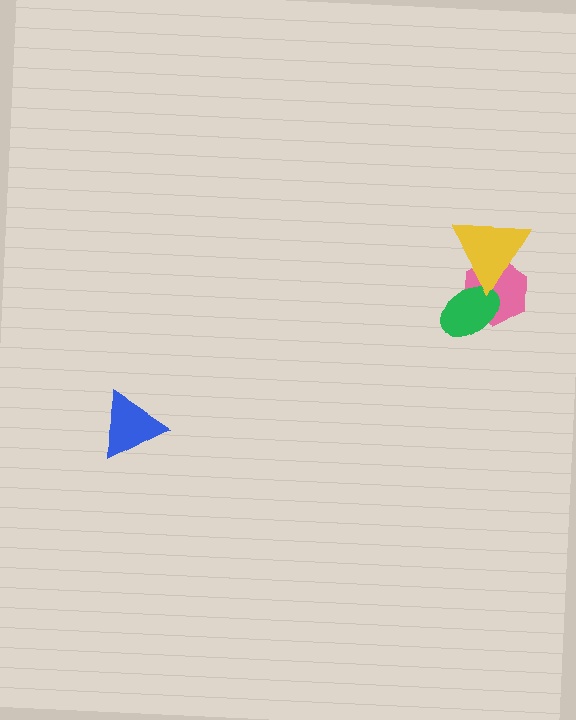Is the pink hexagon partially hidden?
Yes, it is partially covered by another shape.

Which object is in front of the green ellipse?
The yellow triangle is in front of the green ellipse.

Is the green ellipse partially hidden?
Yes, it is partially covered by another shape.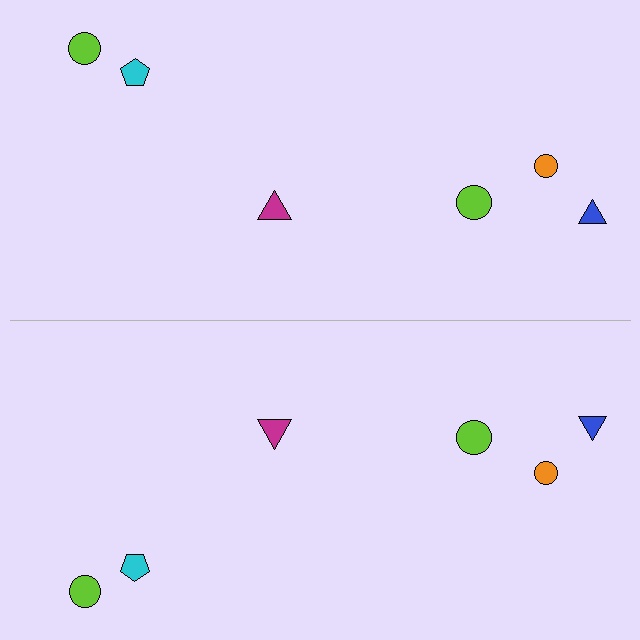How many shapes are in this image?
There are 12 shapes in this image.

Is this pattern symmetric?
Yes, this pattern has bilateral (reflection) symmetry.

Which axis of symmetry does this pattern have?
The pattern has a horizontal axis of symmetry running through the center of the image.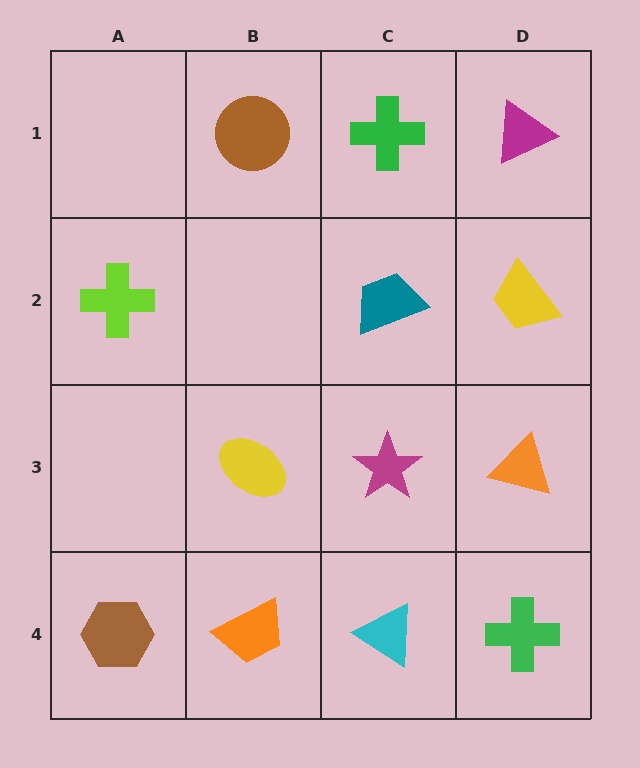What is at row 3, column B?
A yellow ellipse.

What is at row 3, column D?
An orange triangle.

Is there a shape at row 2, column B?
No, that cell is empty.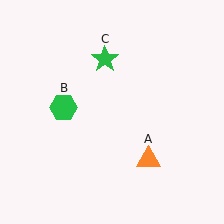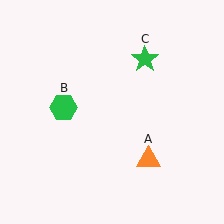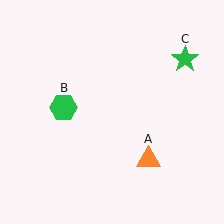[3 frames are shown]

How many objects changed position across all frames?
1 object changed position: green star (object C).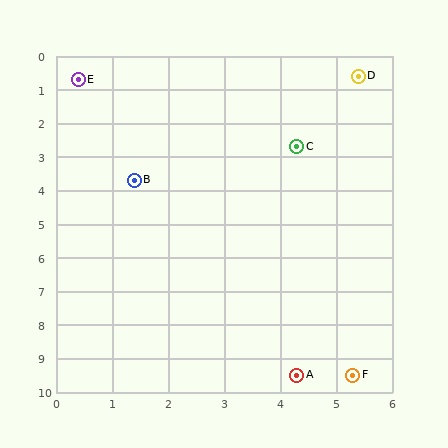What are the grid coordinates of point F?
Point F is at approximately (5.3, 9.5).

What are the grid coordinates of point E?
Point E is at approximately (0.4, 0.7).